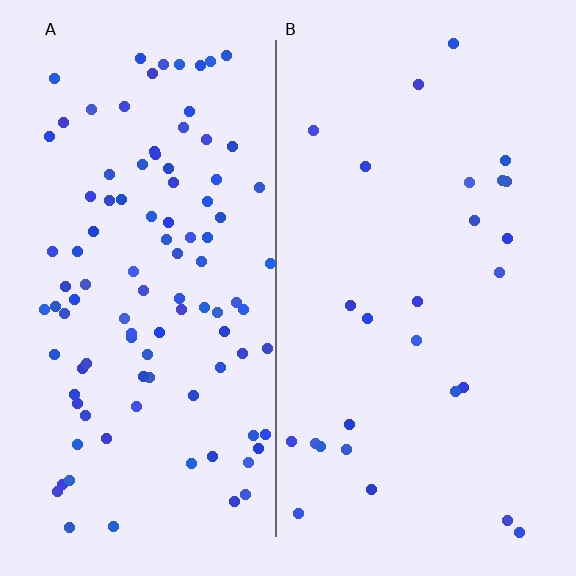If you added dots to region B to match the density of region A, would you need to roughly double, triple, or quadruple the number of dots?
Approximately quadruple.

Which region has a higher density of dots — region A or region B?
A (the left).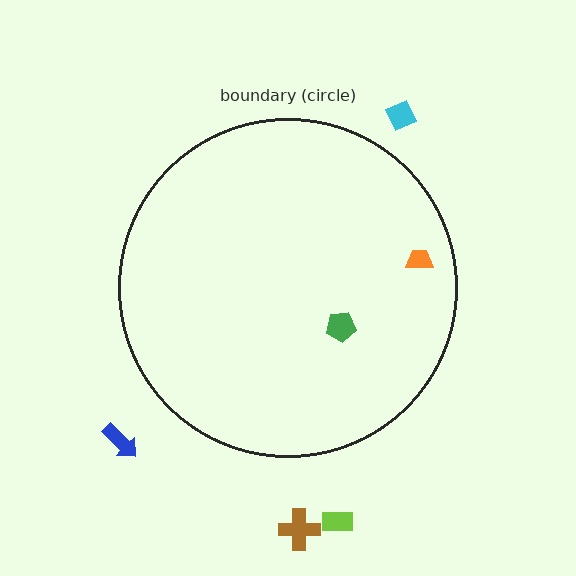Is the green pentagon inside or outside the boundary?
Inside.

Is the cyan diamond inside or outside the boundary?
Outside.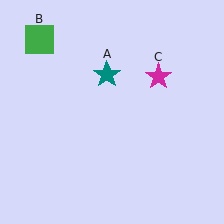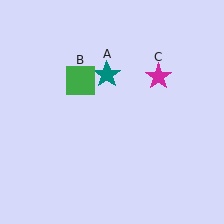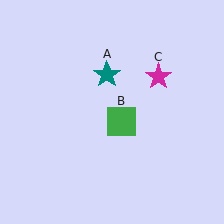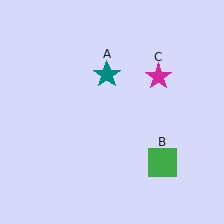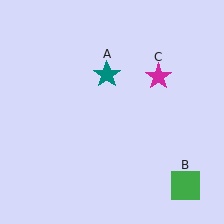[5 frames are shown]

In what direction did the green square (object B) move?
The green square (object B) moved down and to the right.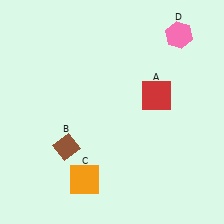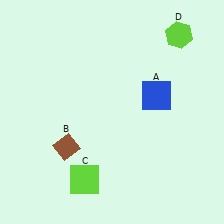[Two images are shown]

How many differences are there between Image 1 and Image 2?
There are 3 differences between the two images.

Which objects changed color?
A changed from red to blue. C changed from orange to lime. D changed from pink to lime.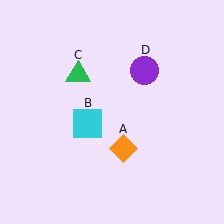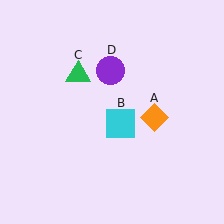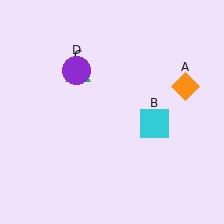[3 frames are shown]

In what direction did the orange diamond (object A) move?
The orange diamond (object A) moved up and to the right.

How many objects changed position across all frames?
3 objects changed position: orange diamond (object A), cyan square (object B), purple circle (object D).